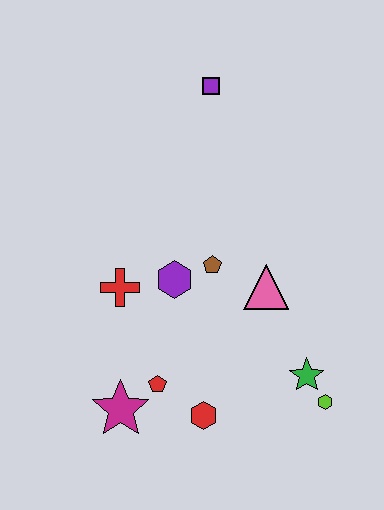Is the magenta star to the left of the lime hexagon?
Yes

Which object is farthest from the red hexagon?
The purple square is farthest from the red hexagon.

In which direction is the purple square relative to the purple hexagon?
The purple square is above the purple hexagon.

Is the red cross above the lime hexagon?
Yes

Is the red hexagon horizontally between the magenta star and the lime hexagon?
Yes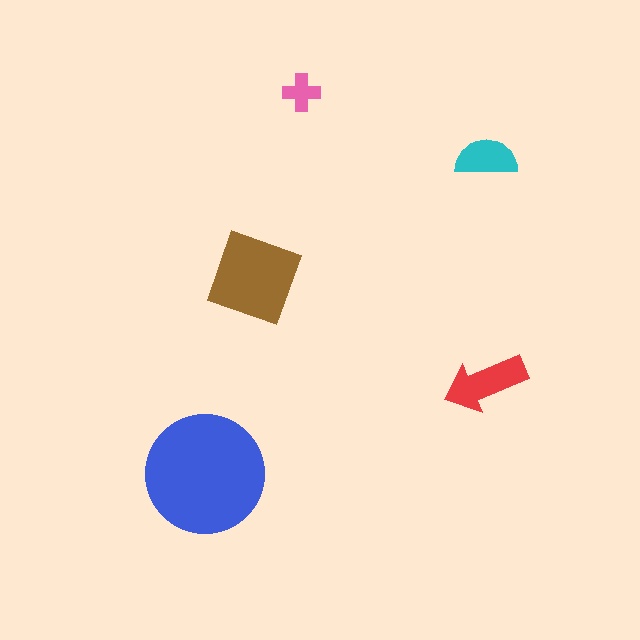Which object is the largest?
The blue circle.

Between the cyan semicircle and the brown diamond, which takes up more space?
The brown diamond.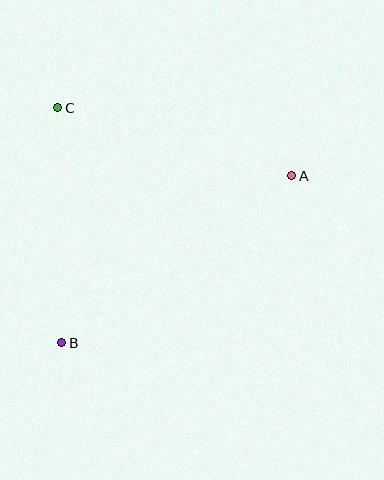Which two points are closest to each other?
Points B and C are closest to each other.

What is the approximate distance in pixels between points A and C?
The distance between A and C is approximately 244 pixels.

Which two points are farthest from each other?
Points A and B are farthest from each other.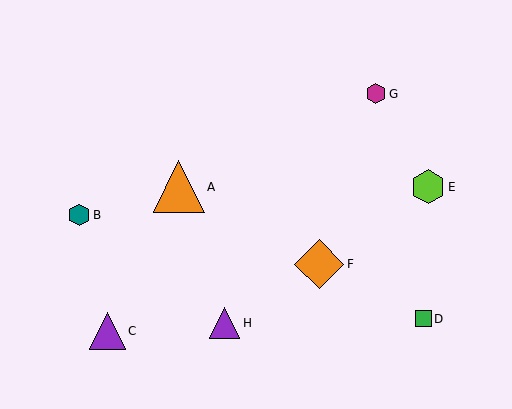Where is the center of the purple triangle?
The center of the purple triangle is at (224, 323).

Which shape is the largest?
The orange triangle (labeled A) is the largest.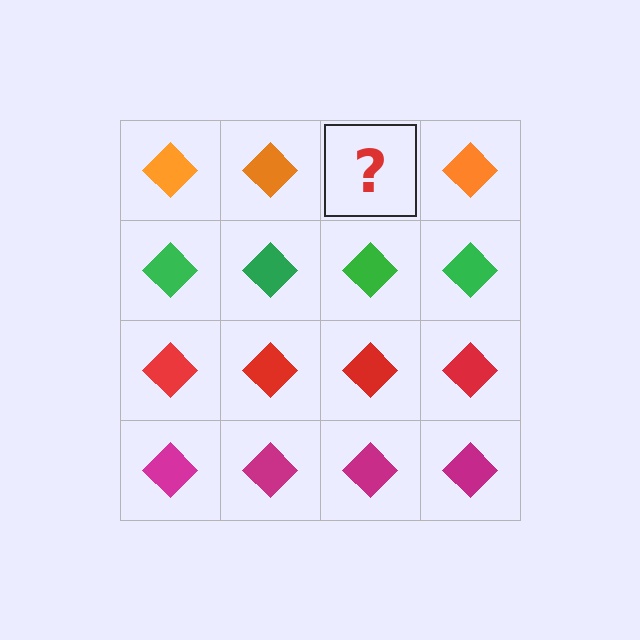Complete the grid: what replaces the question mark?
The question mark should be replaced with an orange diamond.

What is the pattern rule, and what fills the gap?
The rule is that each row has a consistent color. The gap should be filled with an orange diamond.